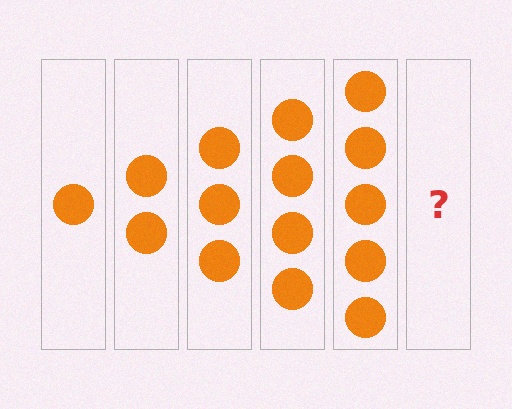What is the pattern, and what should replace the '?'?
The pattern is that each step adds one more circle. The '?' should be 6 circles.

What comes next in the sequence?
The next element should be 6 circles.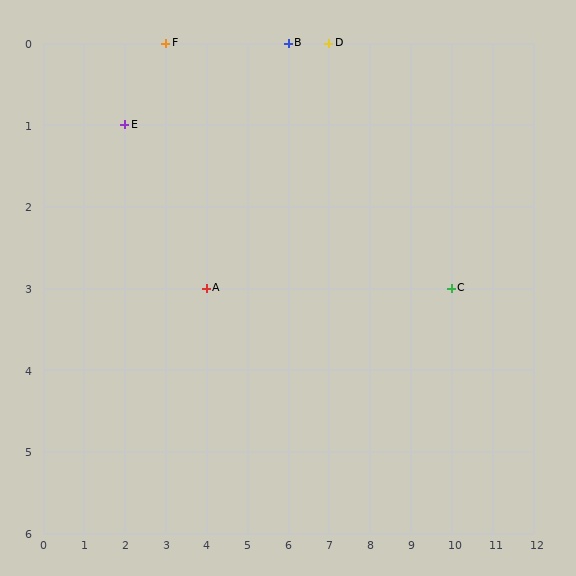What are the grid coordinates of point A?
Point A is at grid coordinates (4, 3).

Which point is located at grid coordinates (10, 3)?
Point C is at (10, 3).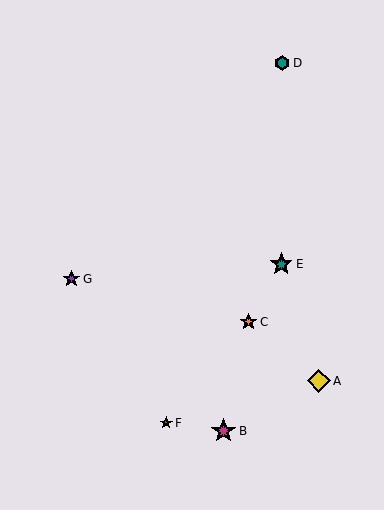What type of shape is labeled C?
Shape C is an orange star.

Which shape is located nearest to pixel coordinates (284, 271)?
The teal star (labeled E) at (281, 264) is nearest to that location.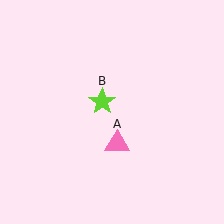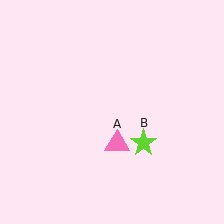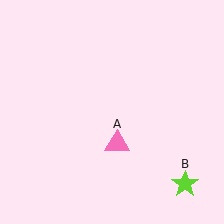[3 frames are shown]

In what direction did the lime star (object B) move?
The lime star (object B) moved down and to the right.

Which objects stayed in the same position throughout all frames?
Pink triangle (object A) remained stationary.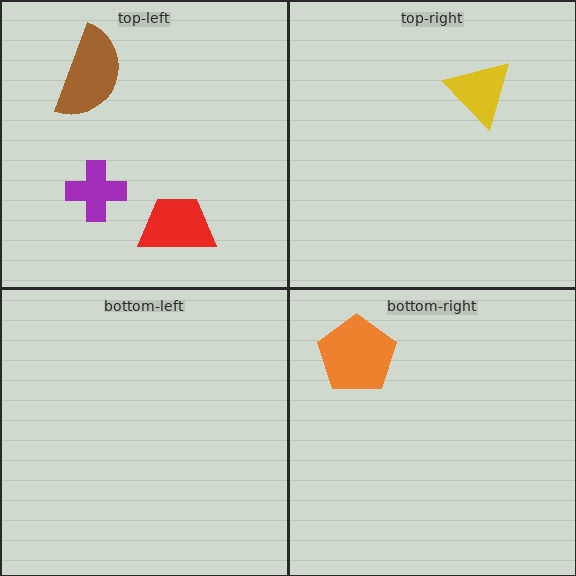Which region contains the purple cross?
The top-left region.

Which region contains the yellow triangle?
The top-right region.